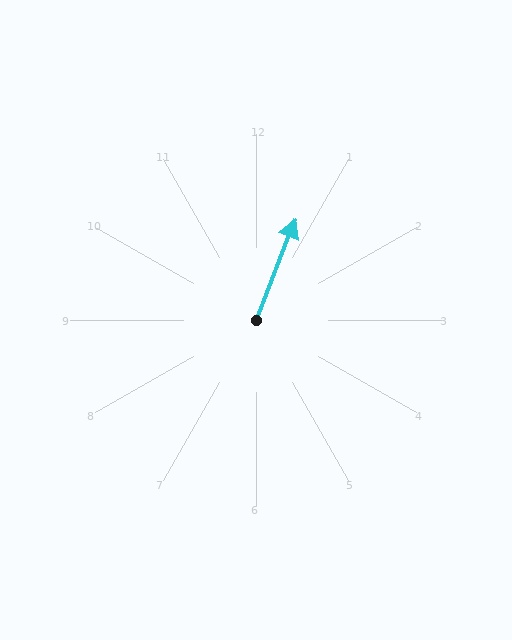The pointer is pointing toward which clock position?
Roughly 1 o'clock.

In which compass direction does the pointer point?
North.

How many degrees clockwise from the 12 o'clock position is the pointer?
Approximately 21 degrees.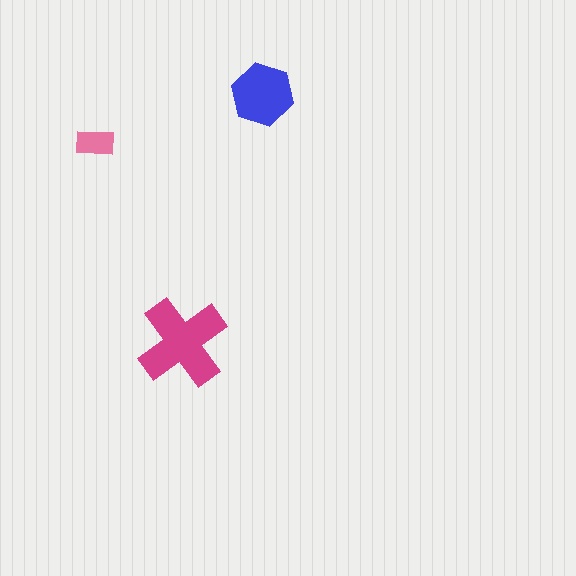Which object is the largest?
The magenta cross.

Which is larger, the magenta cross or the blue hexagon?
The magenta cross.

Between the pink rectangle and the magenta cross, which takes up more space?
The magenta cross.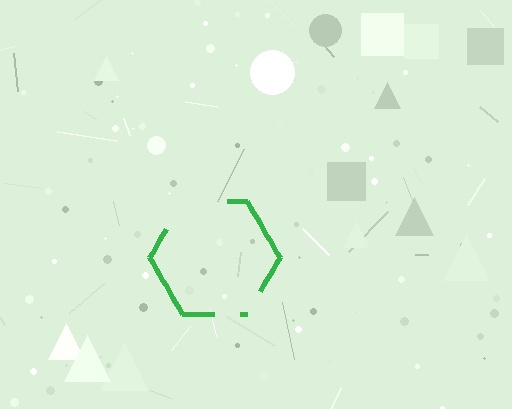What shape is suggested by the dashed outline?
The dashed outline suggests a hexagon.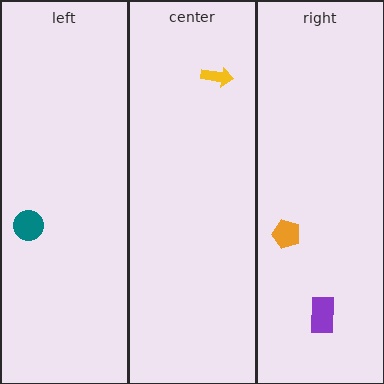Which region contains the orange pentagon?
The right region.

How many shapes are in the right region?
2.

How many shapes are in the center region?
1.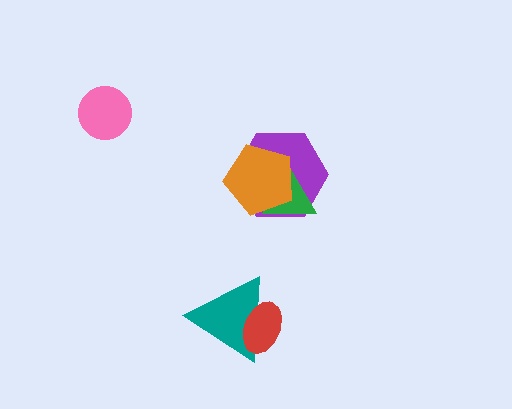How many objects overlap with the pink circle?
0 objects overlap with the pink circle.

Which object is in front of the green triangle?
The orange pentagon is in front of the green triangle.